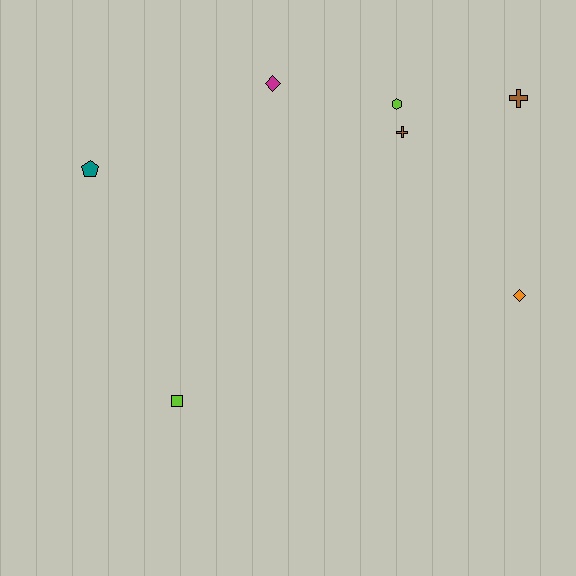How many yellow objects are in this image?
There are no yellow objects.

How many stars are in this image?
There are no stars.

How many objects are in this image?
There are 7 objects.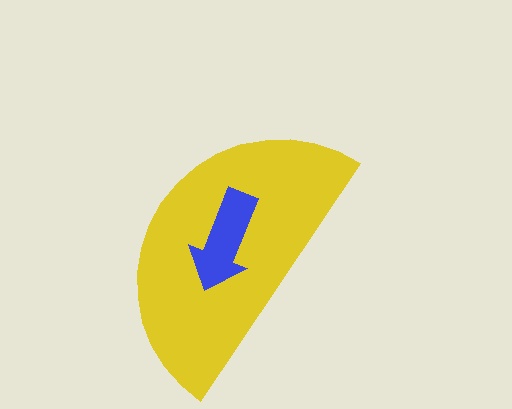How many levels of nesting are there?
2.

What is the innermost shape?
The blue arrow.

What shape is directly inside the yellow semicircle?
The blue arrow.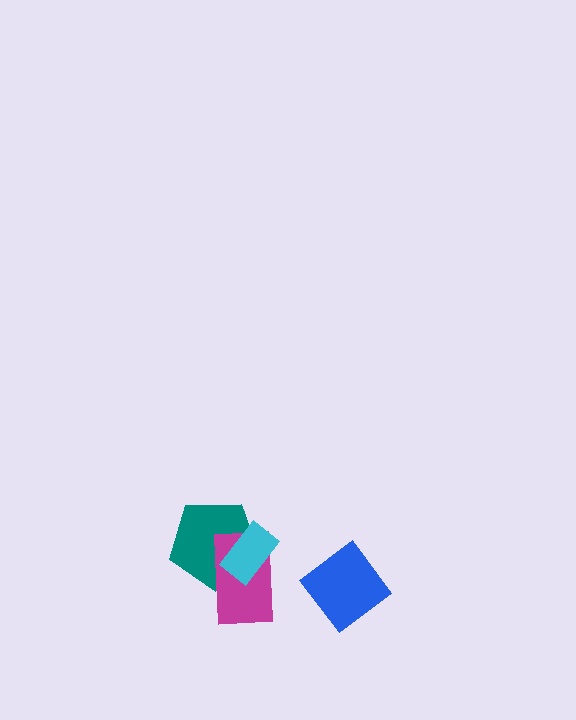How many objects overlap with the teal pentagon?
2 objects overlap with the teal pentagon.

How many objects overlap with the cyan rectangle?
2 objects overlap with the cyan rectangle.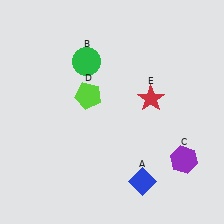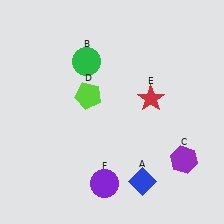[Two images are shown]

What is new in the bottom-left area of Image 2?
A purple circle (F) was added in the bottom-left area of Image 2.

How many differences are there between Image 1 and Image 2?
There is 1 difference between the two images.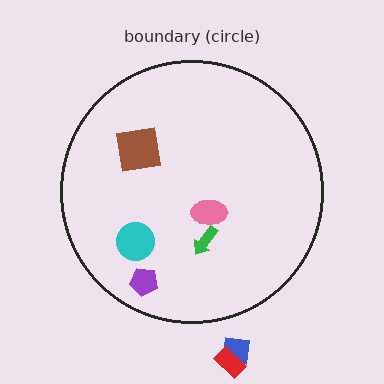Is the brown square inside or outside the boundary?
Inside.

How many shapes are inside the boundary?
5 inside, 2 outside.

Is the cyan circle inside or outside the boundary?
Inside.